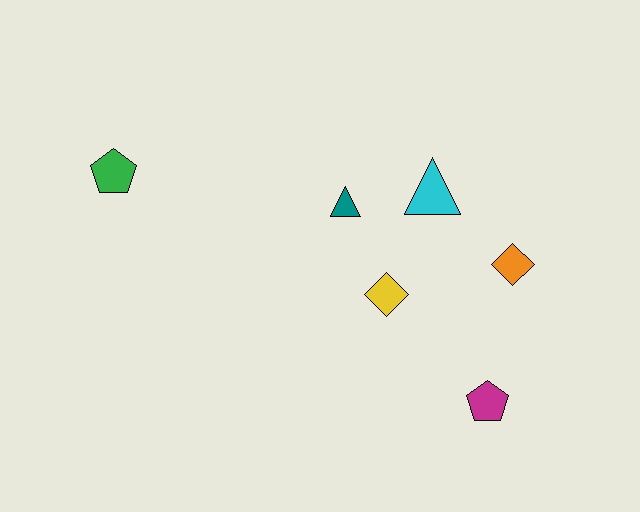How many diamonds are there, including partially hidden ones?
There are 2 diamonds.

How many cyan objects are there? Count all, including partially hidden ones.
There is 1 cyan object.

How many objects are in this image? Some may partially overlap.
There are 6 objects.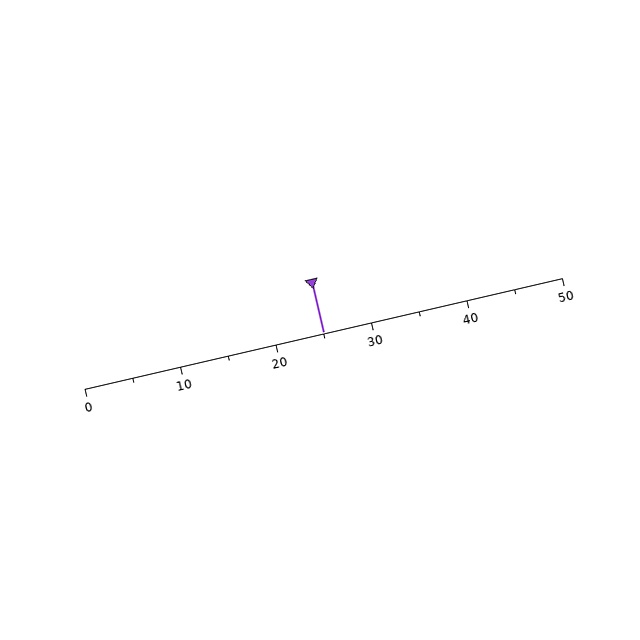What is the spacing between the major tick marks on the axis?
The major ticks are spaced 10 apart.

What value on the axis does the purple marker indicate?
The marker indicates approximately 25.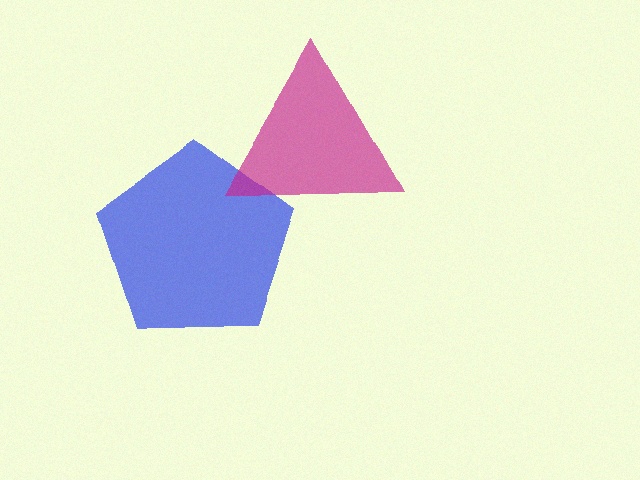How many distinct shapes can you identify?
There are 2 distinct shapes: a blue pentagon, a magenta triangle.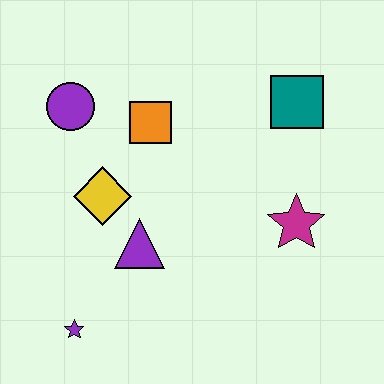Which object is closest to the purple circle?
The orange square is closest to the purple circle.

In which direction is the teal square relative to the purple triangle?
The teal square is to the right of the purple triangle.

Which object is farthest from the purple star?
The teal square is farthest from the purple star.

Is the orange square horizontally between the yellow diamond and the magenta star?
Yes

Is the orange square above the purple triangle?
Yes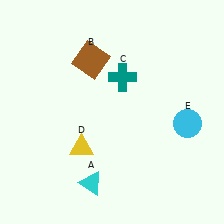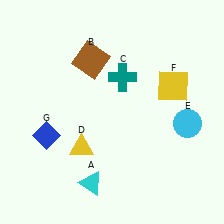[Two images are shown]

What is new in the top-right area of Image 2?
A yellow square (F) was added in the top-right area of Image 2.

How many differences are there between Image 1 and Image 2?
There are 2 differences between the two images.